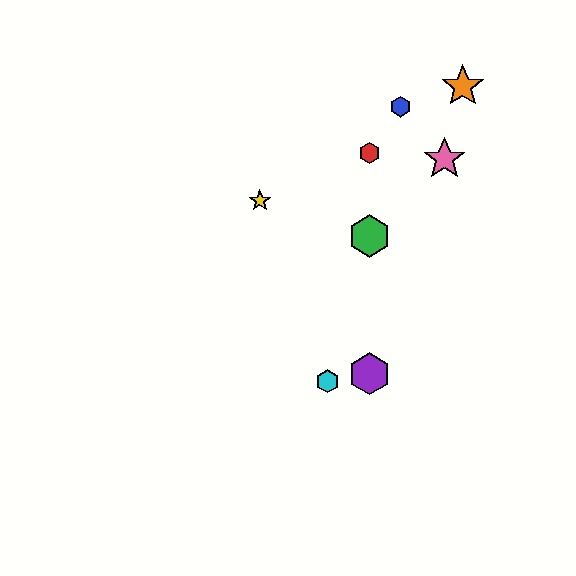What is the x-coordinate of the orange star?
The orange star is at x≈463.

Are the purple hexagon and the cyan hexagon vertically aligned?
No, the purple hexagon is at x≈370 and the cyan hexagon is at x≈327.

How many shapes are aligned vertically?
3 shapes (the red hexagon, the green hexagon, the purple hexagon) are aligned vertically.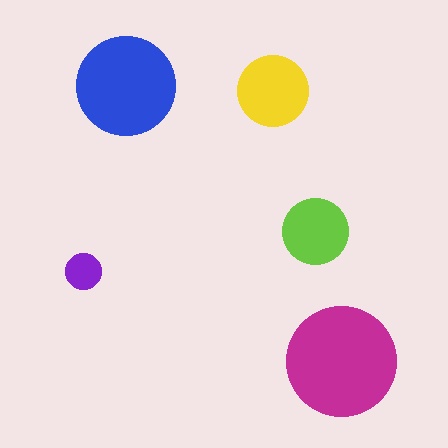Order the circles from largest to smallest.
the magenta one, the blue one, the yellow one, the lime one, the purple one.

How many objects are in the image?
There are 5 objects in the image.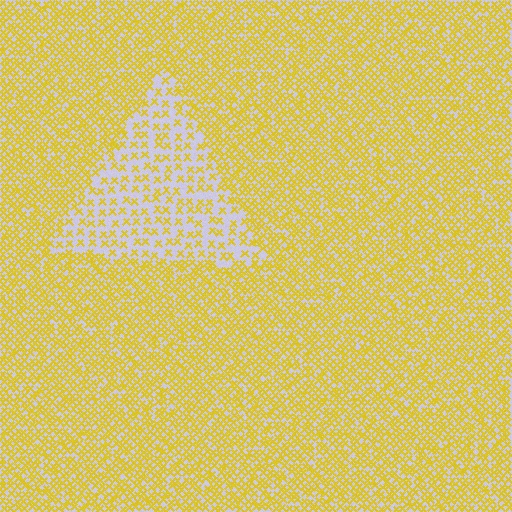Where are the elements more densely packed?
The elements are more densely packed outside the triangle boundary.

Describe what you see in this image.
The image contains small yellow elements arranged at two different densities. A triangle-shaped region is visible where the elements are less densely packed than the surrounding area.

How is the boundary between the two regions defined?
The boundary is defined by a change in element density (approximately 2.4x ratio). All elements are the same color, size, and shape.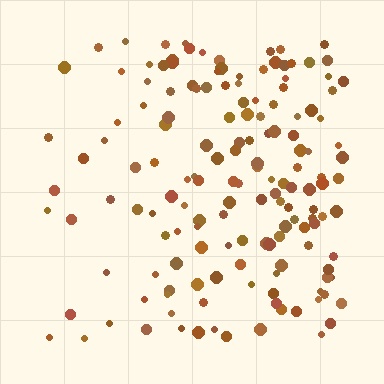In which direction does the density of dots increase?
From left to right, with the right side densest.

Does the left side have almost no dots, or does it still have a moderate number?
Still a moderate number, just noticeably fewer than the right.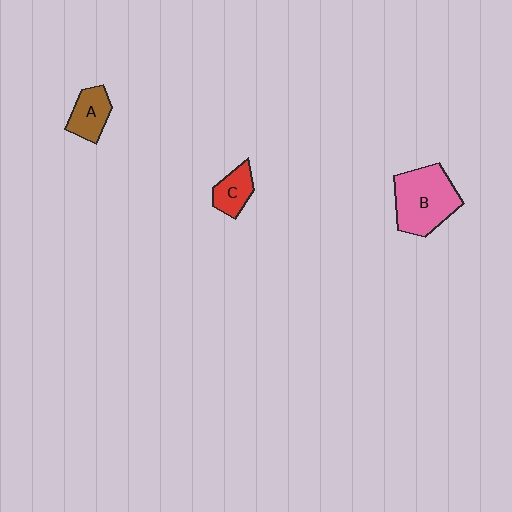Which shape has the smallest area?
Shape C (red).